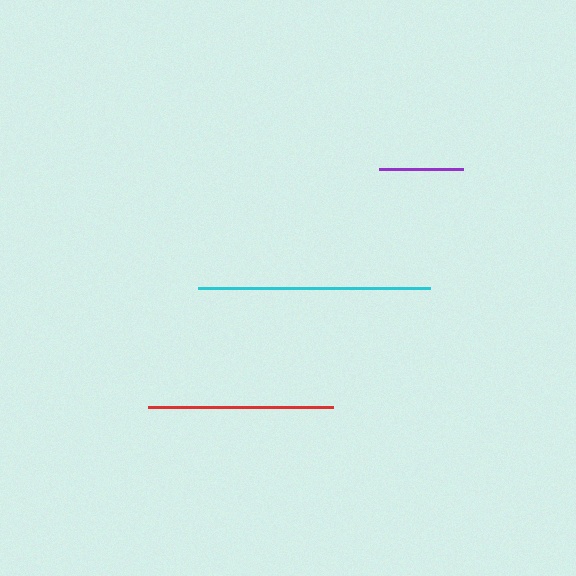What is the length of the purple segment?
The purple segment is approximately 84 pixels long.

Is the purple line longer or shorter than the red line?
The red line is longer than the purple line.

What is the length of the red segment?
The red segment is approximately 185 pixels long.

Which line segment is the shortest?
The purple line is the shortest at approximately 84 pixels.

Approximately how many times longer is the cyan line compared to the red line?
The cyan line is approximately 1.3 times the length of the red line.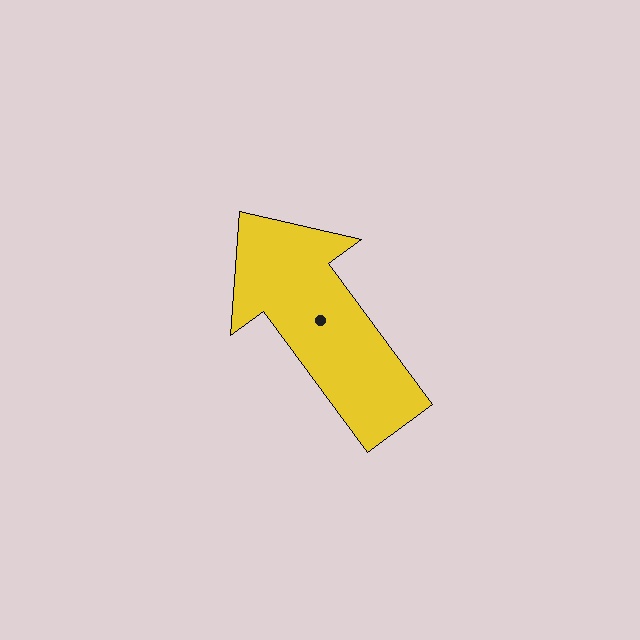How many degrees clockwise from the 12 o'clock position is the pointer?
Approximately 324 degrees.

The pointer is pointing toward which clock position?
Roughly 11 o'clock.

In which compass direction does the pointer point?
Northwest.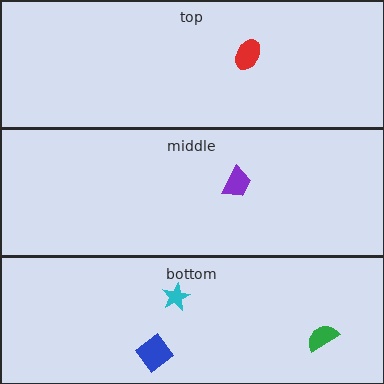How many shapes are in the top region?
1.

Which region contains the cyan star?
The bottom region.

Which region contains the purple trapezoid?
The middle region.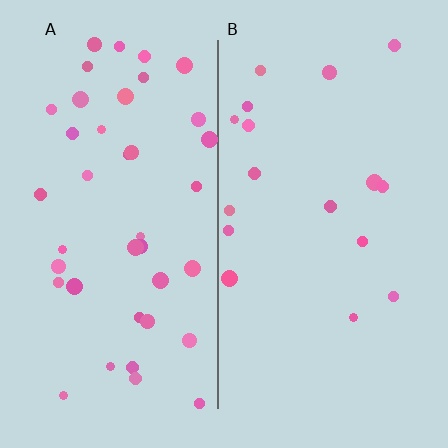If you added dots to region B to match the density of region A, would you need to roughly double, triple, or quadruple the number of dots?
Approximately double.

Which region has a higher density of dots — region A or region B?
A (the left).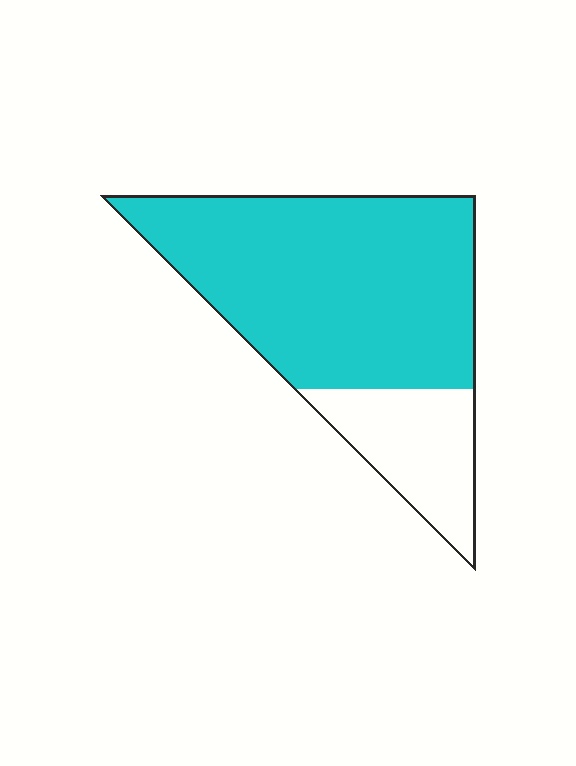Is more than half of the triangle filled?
Yes.